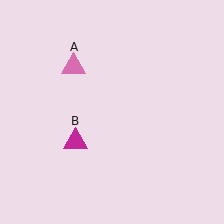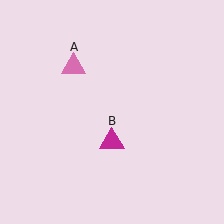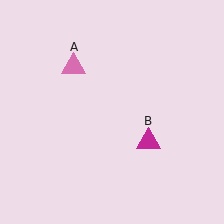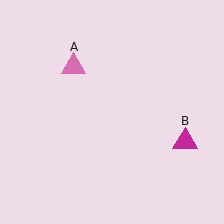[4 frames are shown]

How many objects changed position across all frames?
1 object changed position: magenta triangle (object B).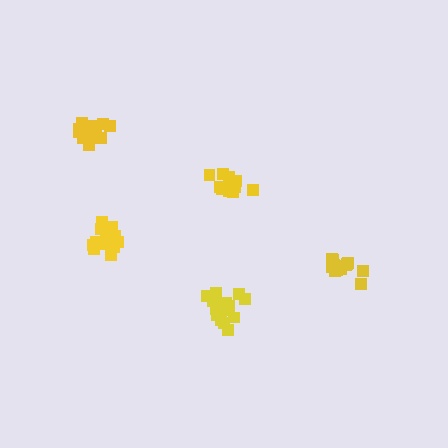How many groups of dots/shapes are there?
There are 5 groups.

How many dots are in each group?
Group 1: 16 dots, Group 2: 14 dots, Group 3: 20 dots, Group 4: 17 dots, Group 5: 14 dots (81 total).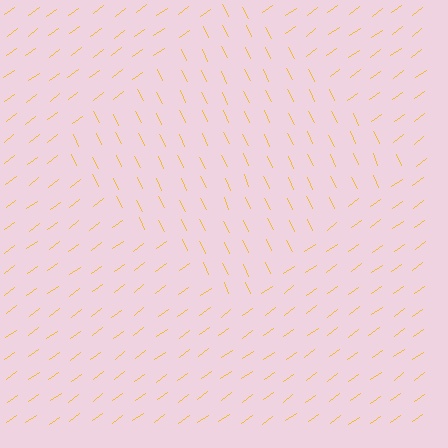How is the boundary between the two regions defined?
The boundary is defined purely by a change in line orientation (approximately 79 degrees difference). All lines are the same color and thickness.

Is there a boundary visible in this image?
Yes, there is a texture boundary formed by a change in line orientation.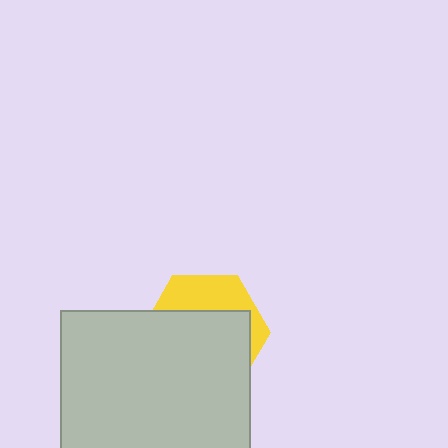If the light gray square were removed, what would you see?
You would see the complete yellow hexagon.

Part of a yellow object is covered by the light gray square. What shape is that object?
It is a hexagon.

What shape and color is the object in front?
The object in front is a light gray square.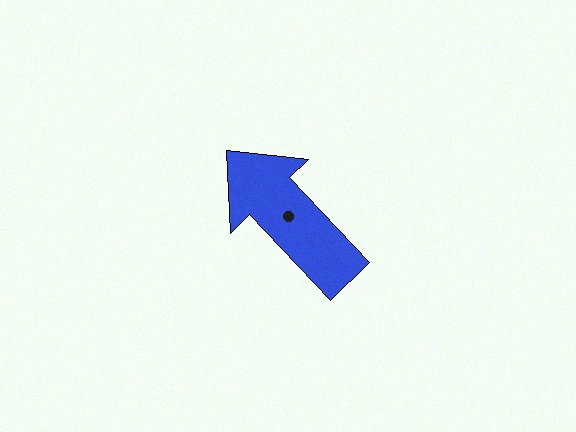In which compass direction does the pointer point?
Northwest.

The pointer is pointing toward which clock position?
Roughly 11 o'clock.